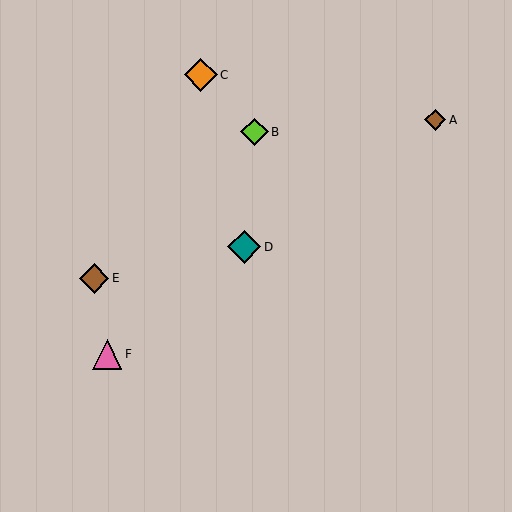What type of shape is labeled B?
Shape B is a lime diamond.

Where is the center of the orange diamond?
The center of the orange diamond is at (201, 75).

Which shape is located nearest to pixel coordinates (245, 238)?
The teal diamond (labeled D) at (244, 247) is nearest to that location.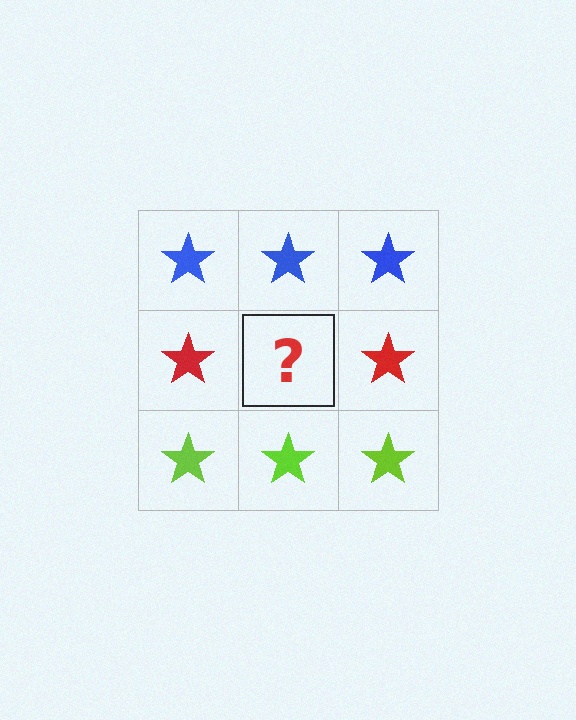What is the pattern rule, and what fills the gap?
The rule is that each row has a consistent color. The gap should be filled with a red star.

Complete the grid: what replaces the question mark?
The question mark should be replaced with a red star.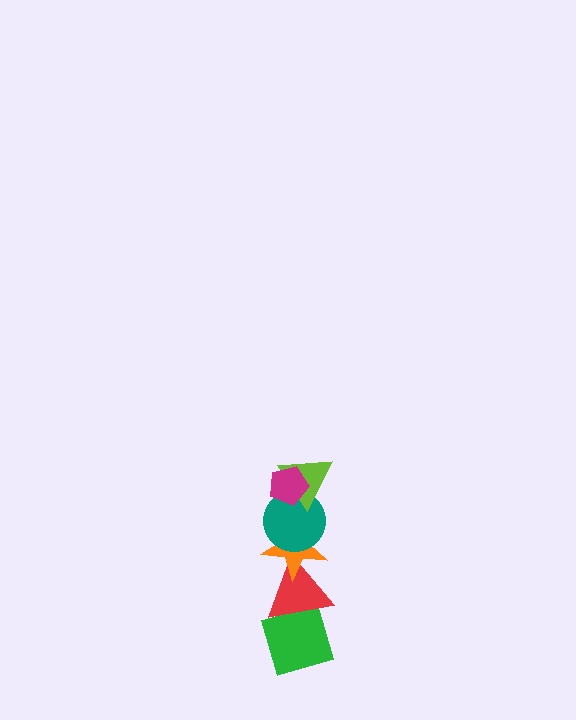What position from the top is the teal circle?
The teal circle is 3rd from the top.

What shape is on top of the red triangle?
The orange star is on top of the red triangle.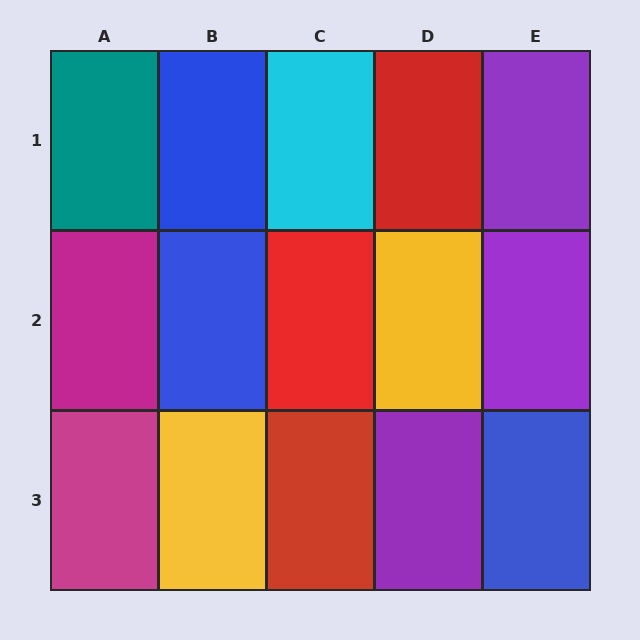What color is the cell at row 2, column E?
Purple.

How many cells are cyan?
1 cell is cyan.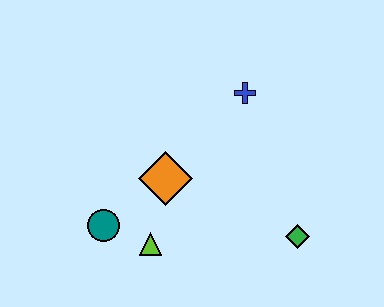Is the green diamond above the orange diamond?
No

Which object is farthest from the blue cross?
The teal circle is farthest from the blue cross.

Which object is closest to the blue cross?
The orange diamond is closest to the blue cross.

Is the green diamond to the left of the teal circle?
No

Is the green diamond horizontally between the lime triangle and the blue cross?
No